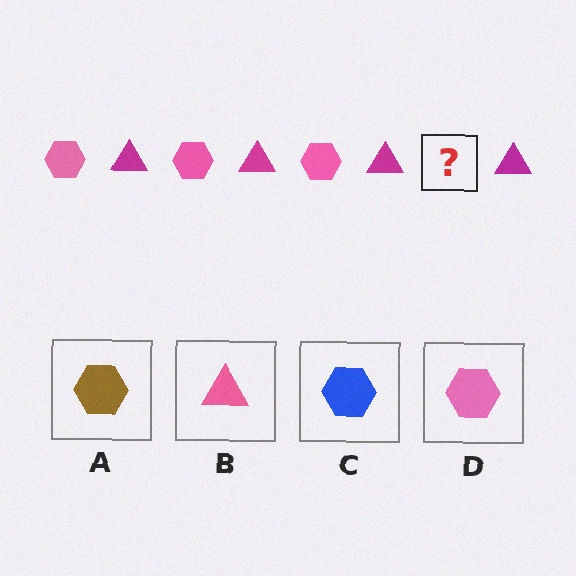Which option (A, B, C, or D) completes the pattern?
D.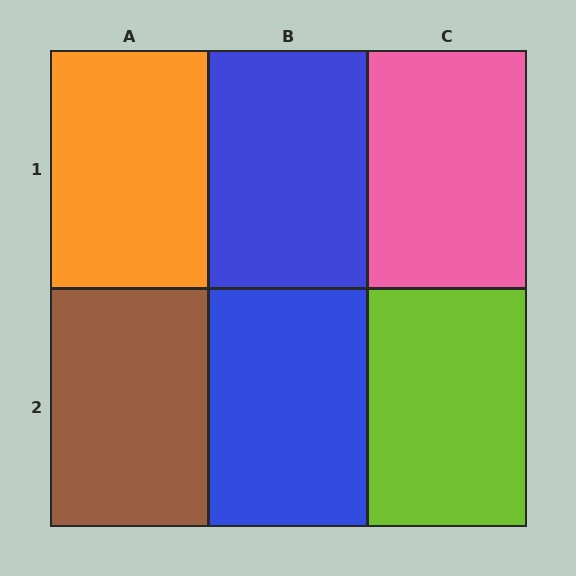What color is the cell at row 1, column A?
Orange.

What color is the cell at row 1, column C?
Pink.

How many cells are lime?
1 cell is lime.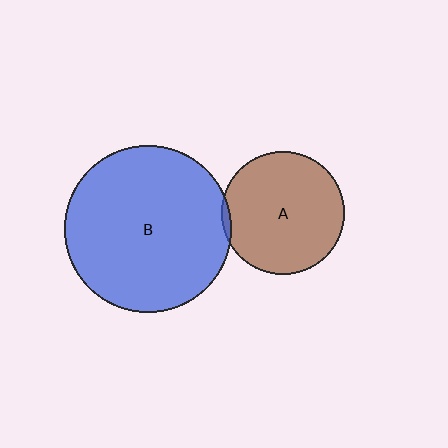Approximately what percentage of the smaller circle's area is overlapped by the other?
Approximately 5%.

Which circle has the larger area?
Circle B (blue).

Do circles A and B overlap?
Yes.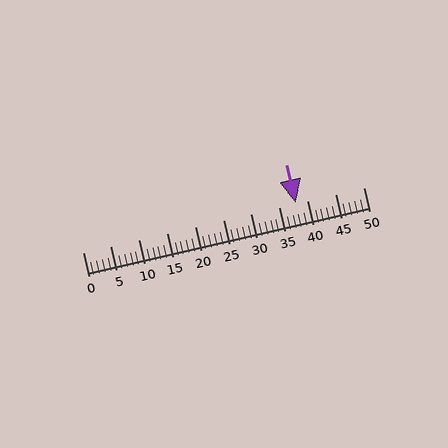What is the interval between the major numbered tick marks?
The major tick marks are spaced 5 units apart.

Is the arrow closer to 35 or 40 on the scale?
The arrow is closer to 40.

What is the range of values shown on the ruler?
The ruler shows values from 0 to 50.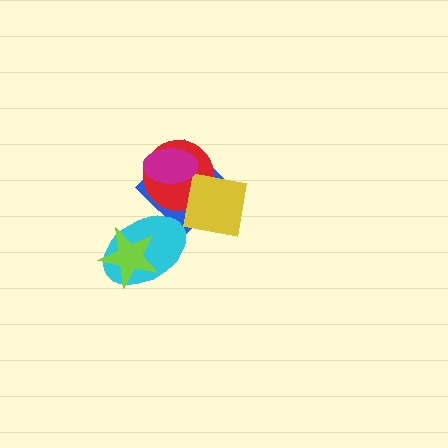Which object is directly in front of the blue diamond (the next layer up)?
The red circle is directly in front of the blue diamond.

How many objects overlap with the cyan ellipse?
2 objects overlap with the cyan ellipse.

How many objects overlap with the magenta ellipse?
2 objects overlap with the magenta ellipse.